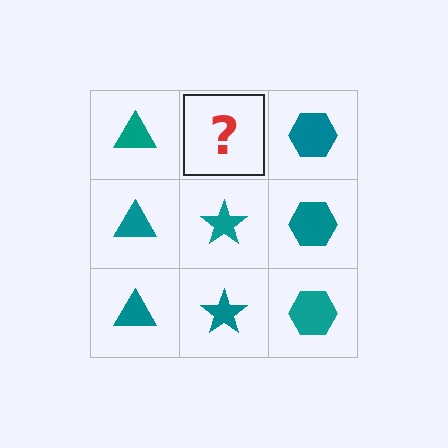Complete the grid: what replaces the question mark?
The question mark should be replaced with a teal star.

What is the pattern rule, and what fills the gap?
The rule is that each column has a consistent shape. The gap should be filled with a teal star.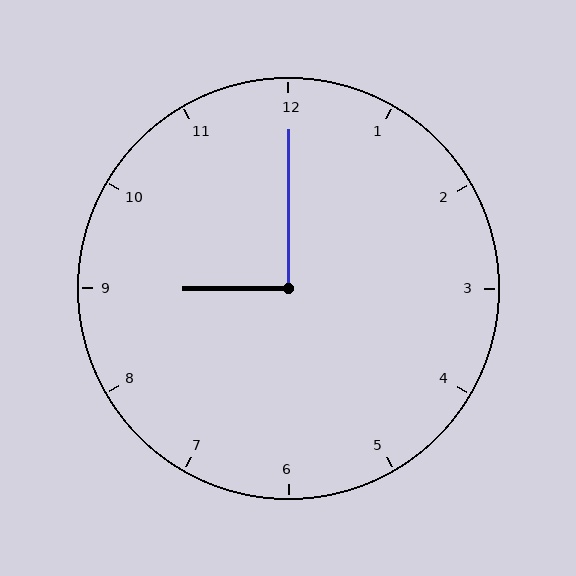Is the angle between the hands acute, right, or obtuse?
It is right.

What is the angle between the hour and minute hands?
Approximately 90 degrees.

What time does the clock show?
9:00.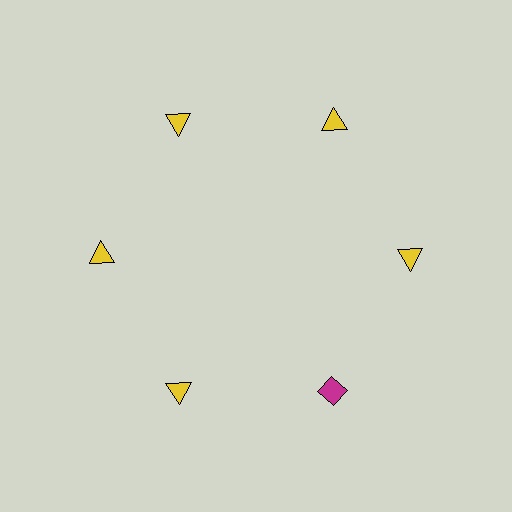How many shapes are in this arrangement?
There are 6 shapes arranged in a ring pattern.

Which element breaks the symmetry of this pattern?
The magenta diamond at roughly the 5 o'clock position breaks the symmetry. All other shapes are yellow triangles.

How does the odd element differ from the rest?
It differs in both color (magenta instead of yellow) and shape (diamond instead of triangle).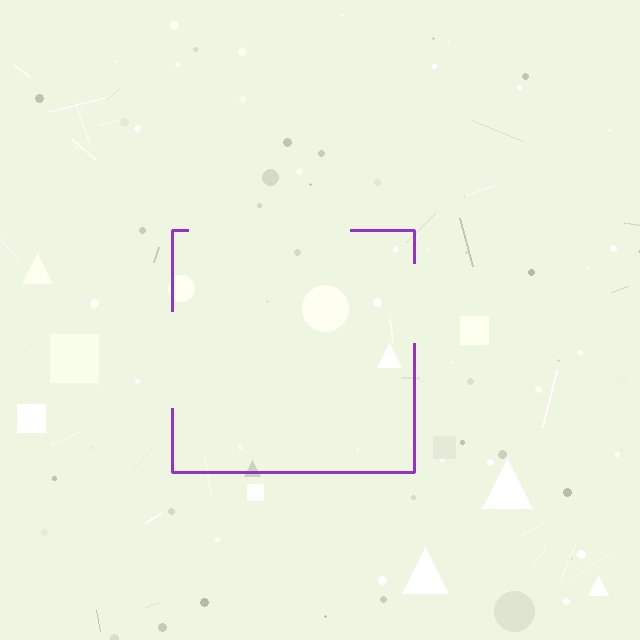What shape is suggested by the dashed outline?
The dashed outline suggests a square.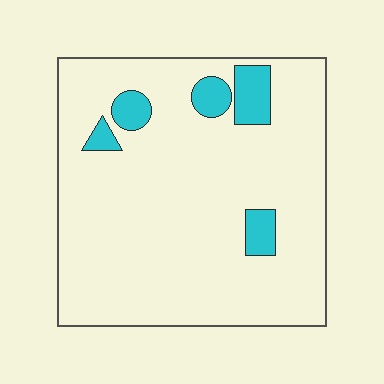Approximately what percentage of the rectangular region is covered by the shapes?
Approximately 10%.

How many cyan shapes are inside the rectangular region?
5.